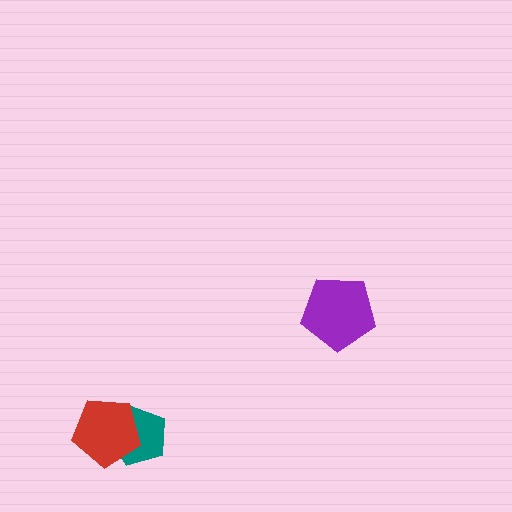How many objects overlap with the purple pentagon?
0 objects overlap with the purple pentagon.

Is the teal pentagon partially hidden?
Yes, it is partially covered by another shape.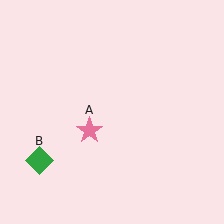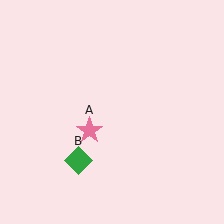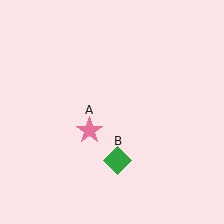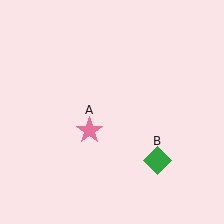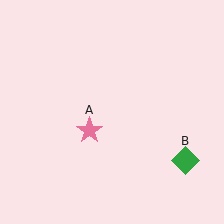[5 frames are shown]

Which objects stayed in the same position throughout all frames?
Pink star (object A) remained stationary.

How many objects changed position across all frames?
1 object changed position: green diamond (object B).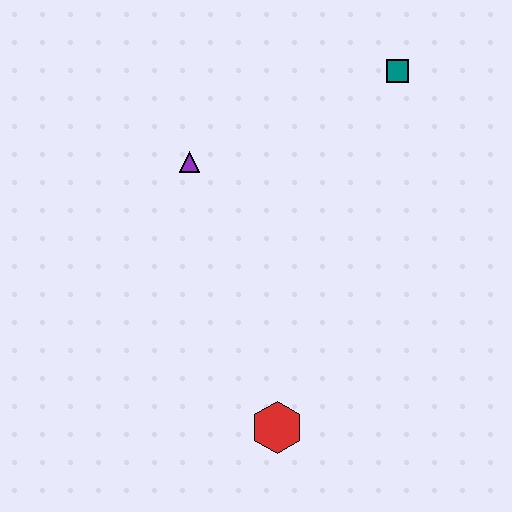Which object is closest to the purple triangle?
The teal square is closest to the purple triangle.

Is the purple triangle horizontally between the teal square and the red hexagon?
No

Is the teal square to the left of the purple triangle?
No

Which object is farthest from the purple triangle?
The red hexagon is farthest from the purple triangle.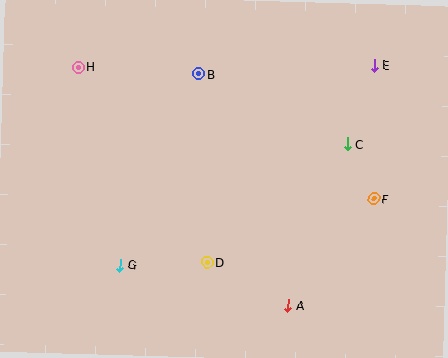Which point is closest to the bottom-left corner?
Point G is closest to the bottom-left corner.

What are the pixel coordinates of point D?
Point D is at (207, 262).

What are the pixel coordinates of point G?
Point G is at (120, 265).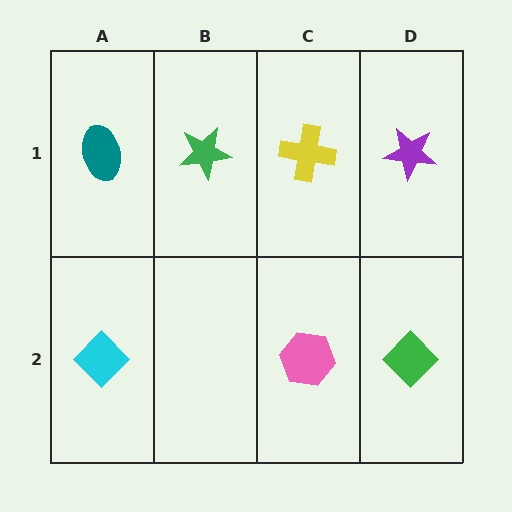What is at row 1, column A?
A teal ellipse.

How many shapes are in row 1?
4 shapes.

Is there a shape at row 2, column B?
No, that cell is empty.